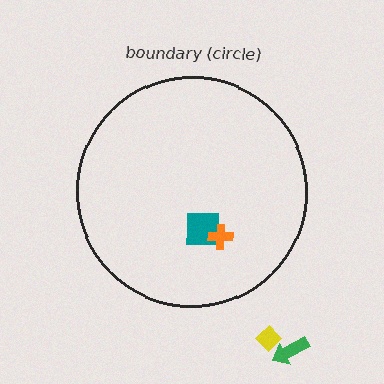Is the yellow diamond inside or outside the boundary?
Outside.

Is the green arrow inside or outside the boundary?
Outside.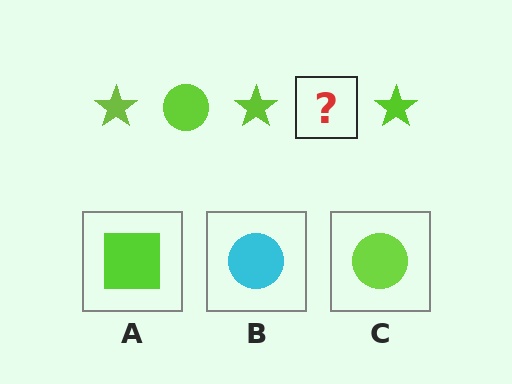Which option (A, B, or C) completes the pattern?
C.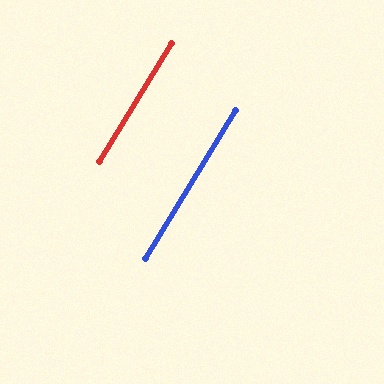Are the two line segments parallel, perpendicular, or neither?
Parallel — their directions differ by only 0.3°.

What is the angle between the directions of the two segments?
Approximately 0 degrees.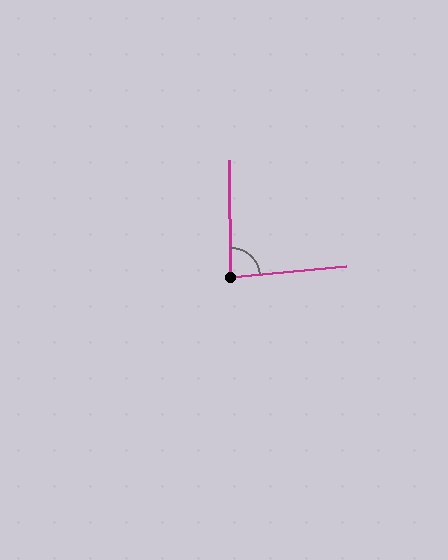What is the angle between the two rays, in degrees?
Approximately 85 degrees.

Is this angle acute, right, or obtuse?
It is approximately a right angle.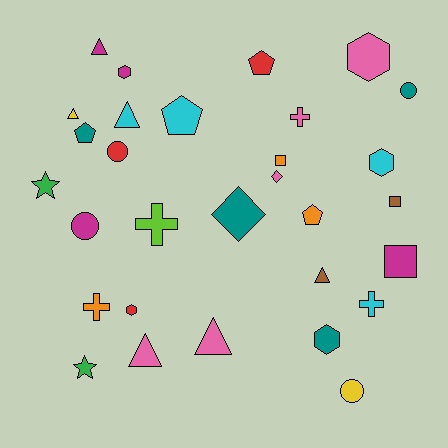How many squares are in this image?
There are 3 squares.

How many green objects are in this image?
There are 2 green objects.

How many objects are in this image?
There are 30 objects.